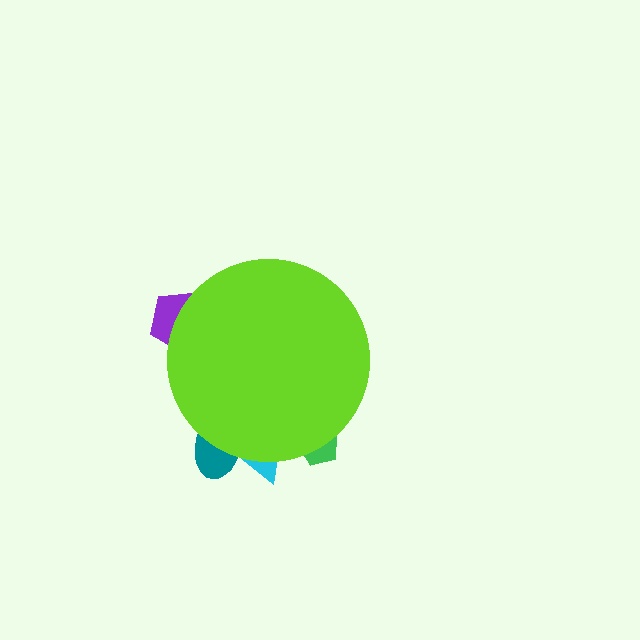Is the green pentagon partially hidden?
Yes, the green pentagon is partially hidden behind the lime circle.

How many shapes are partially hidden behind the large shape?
4 shapes are partially hidden.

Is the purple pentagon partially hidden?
Yes, the purple pentagon is partially hidden behind the lime circle.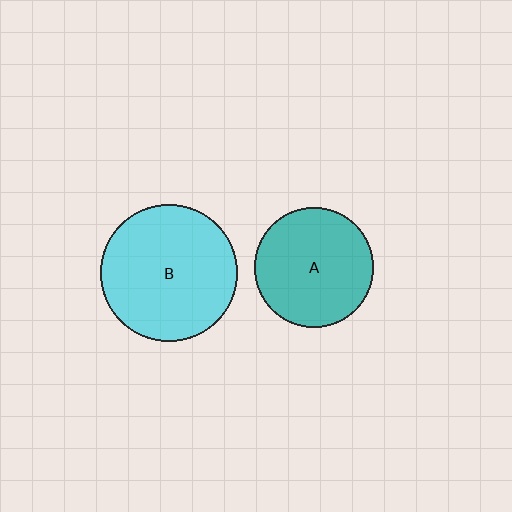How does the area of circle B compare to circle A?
Approximately 1.3 times.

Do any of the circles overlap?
No, none of the circles overlap.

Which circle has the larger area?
Circle B (cyan).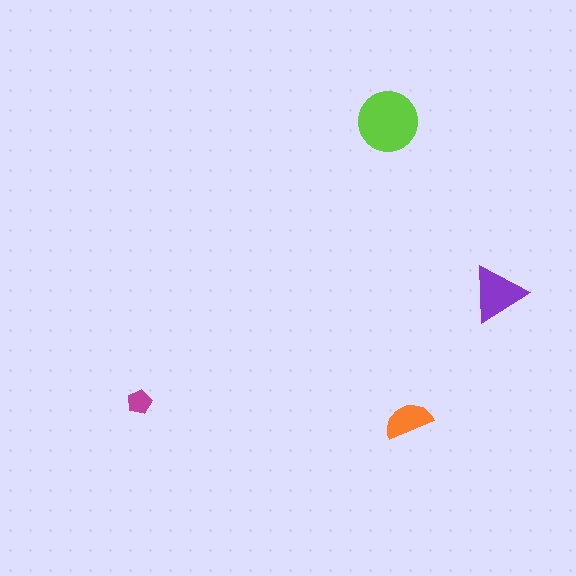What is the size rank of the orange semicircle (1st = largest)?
3rd.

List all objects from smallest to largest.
The magenta pentagon, the orange semicircle, the purple triangle, the lime circle.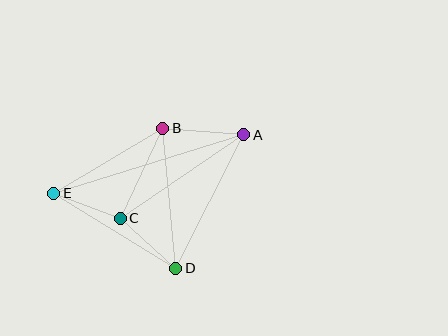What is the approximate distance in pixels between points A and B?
The distance between A and B is approximately 81 pixels.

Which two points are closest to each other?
Points C and E are closest to each other.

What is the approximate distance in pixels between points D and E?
The distance between D and E is approximately 144 pixels.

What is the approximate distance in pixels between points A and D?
The distance between A and D is approximately 150 pixels.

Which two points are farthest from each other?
Points A and E are farthest from each other.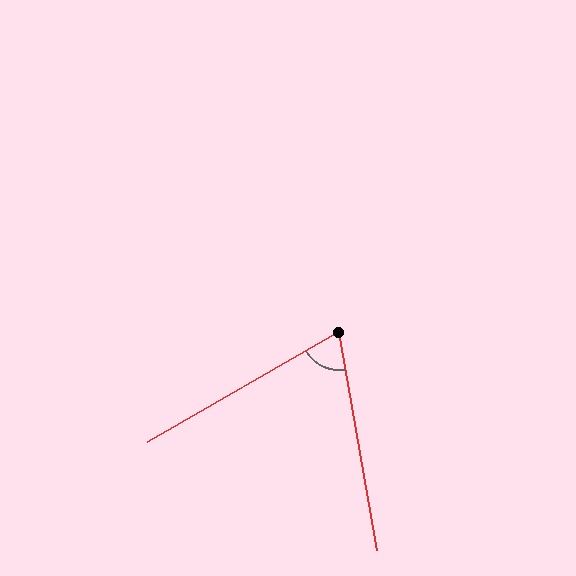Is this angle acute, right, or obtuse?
It is acute.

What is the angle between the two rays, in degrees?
Approximately 70 degrees.